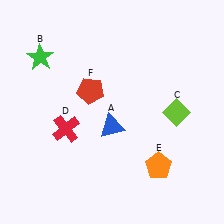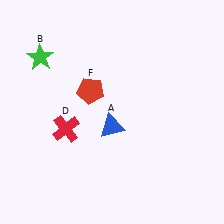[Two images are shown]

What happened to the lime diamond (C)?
The lime diamond (C) was removed in Image 2. It was in the bottom-right area of Image 1.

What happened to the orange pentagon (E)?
The orange pentagon (E) was removed in Image 2. It was in the bottom-right area of Image 1.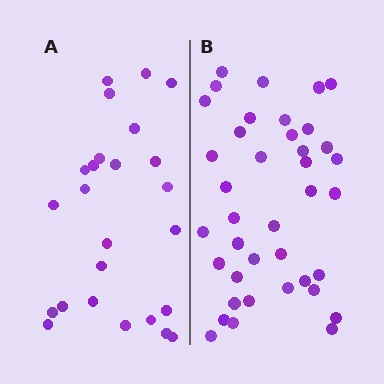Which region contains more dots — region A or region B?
Region B (the right region) has more dots.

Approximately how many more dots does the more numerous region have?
Region B has approximately 15 more dots than region A.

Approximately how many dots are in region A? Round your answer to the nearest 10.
About 20 dots. (The exact count is 25, which rounds to 20.)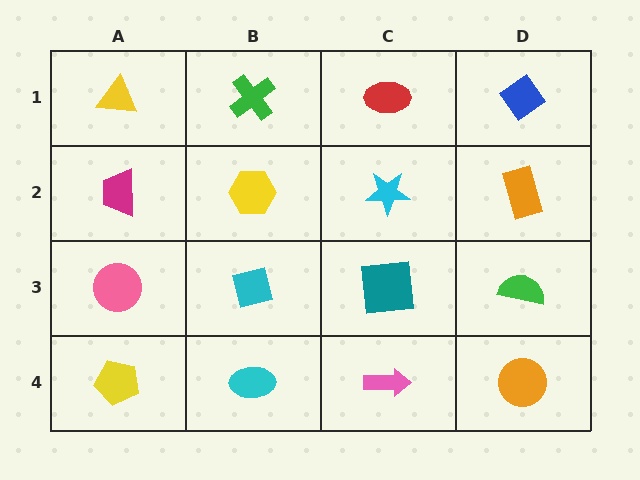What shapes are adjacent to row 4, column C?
A teal square (row 3, column C), a cyan ellipse (row 4, column B), an orange circle (row 4, column D).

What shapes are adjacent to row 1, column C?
A cyan star (row 2, column C), a green cross (row 1, column B), a blue diamond (row 1, column D).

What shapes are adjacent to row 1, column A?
A magenta trapezoid (row 2, column A), a green cross (row 1, column B).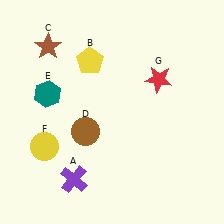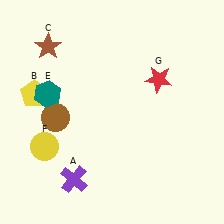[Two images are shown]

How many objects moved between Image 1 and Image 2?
2 objects moved between the two images.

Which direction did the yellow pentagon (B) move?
The yellow pentagon (B) moved left.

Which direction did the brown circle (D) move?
The brown circle (D) moved left.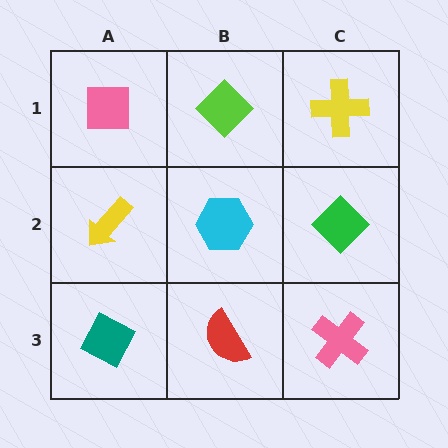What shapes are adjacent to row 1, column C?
A green diamond (row 2, column C), a lime diamond (row 1, column B).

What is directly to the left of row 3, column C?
A red semicircle.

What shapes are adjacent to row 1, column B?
A cyan hexagon (row 2, column B), a pink square (row 1, column A), a yellow cross (row 1, column C).